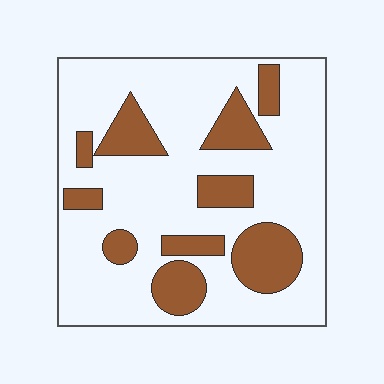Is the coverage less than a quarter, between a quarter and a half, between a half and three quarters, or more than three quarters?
Between a quarter and a half.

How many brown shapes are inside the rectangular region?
10.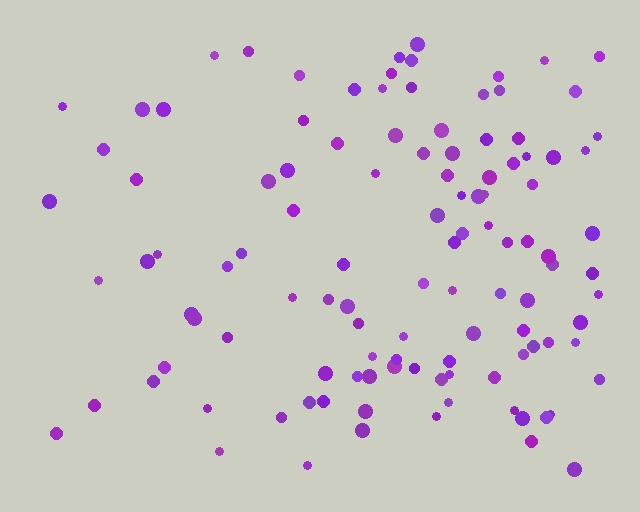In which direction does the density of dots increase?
From left to right, with the right side densest.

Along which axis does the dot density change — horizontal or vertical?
Horizontal.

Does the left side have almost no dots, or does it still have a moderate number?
Still a moderate number, just noticeably fewer than the right.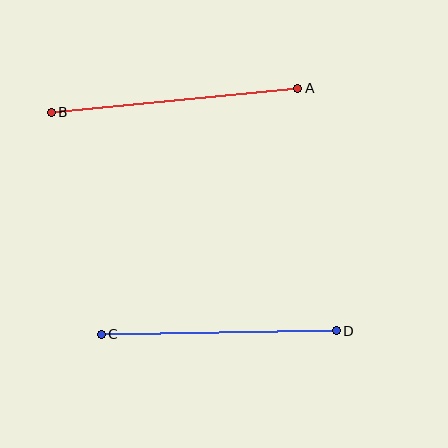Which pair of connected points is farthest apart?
Points A and B are farthest apart.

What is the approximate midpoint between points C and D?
The midpoint is at approximately (219, 332) pixels.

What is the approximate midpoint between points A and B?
The midpoint is at approximately (174, 100) pixels.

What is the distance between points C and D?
The distance is approximately 235 pixels.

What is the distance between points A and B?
The distance is approximately 248 pixels.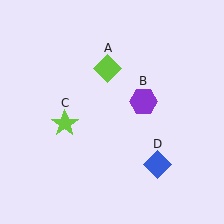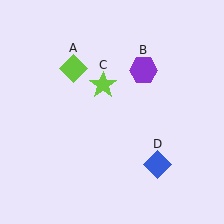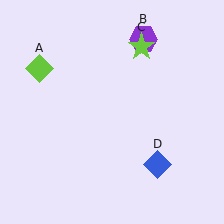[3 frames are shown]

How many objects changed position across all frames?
3 objects changed position: lime diamond (object A), purple hexagon (object B), lime star (object C).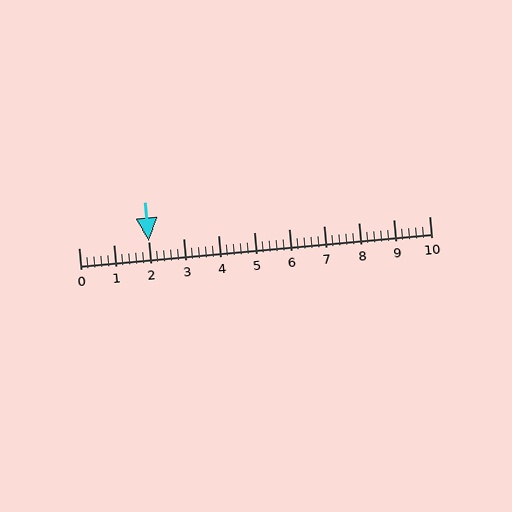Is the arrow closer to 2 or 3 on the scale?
The arrow is closer to 2.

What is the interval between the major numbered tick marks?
The major tick marks are spaced 1 units apart.